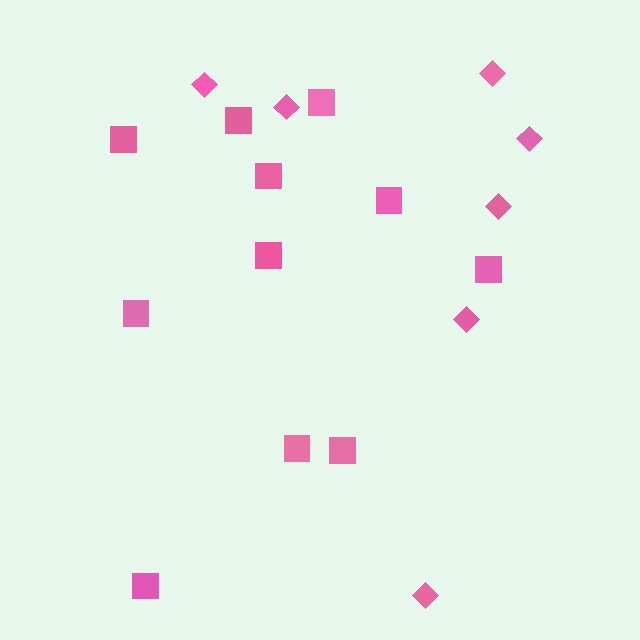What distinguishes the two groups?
There are 2 groups: one group of squares (11) and one group of diamonds (7).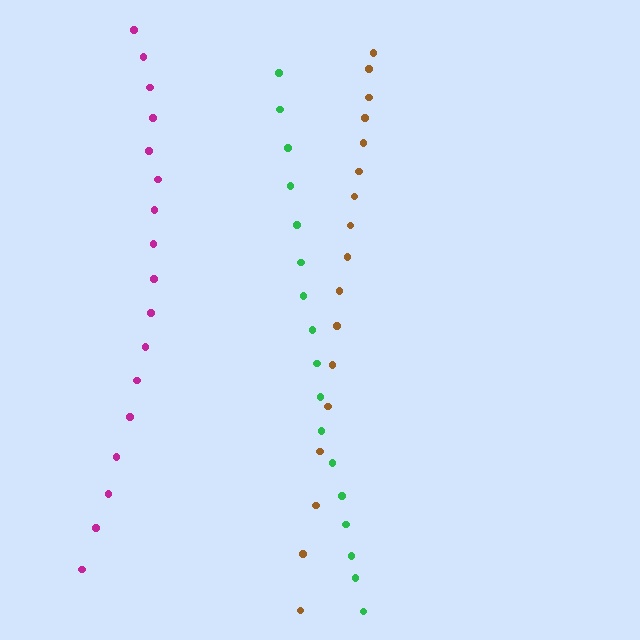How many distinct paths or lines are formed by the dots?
There are 3 distinct paths.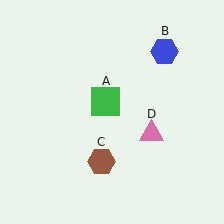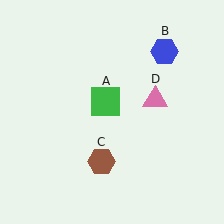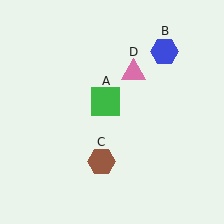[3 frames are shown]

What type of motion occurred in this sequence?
The pink triangle (object D) rotated counterclockwise around the center of the scene.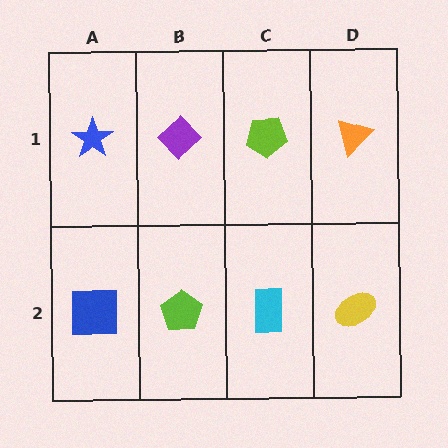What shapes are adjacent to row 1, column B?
A lime pentagon (row 2, column B), a blue star (row 1, column A), a lime pentagon (row 1, column C).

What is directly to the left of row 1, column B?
A blue star.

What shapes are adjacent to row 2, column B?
A purple diamond (row 1, column B), a blue square (row 2, column A), a cyan rectangle (row 2, column C).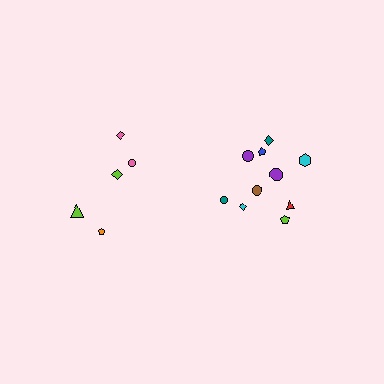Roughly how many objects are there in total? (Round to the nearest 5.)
Roughly 15 objects in total.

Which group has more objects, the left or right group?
The right group.